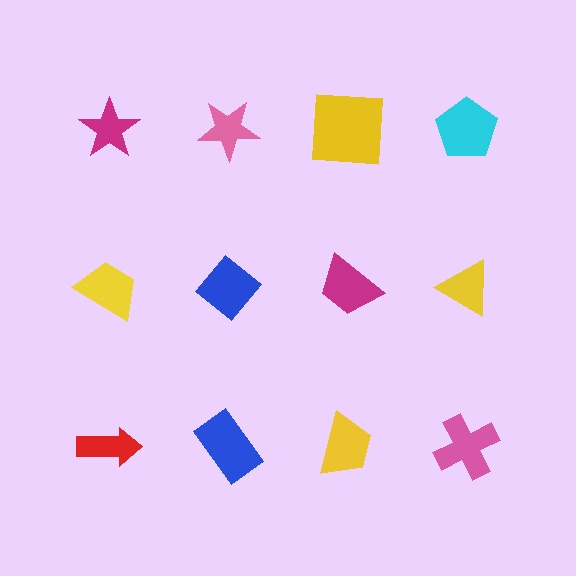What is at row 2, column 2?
A blue diamond.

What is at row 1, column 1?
A magenta star.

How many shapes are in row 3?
4 shapes.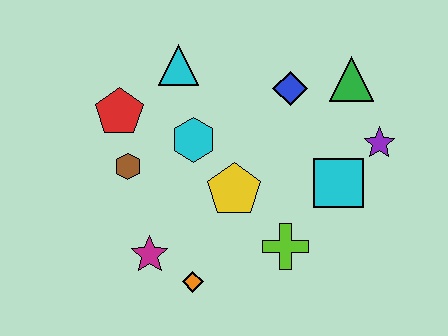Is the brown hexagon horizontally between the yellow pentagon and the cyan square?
No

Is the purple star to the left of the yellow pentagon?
No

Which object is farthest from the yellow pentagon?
The green triangle is farthest from the yellow pentagon.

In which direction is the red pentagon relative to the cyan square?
The red pentagon is to the left of the cyan square.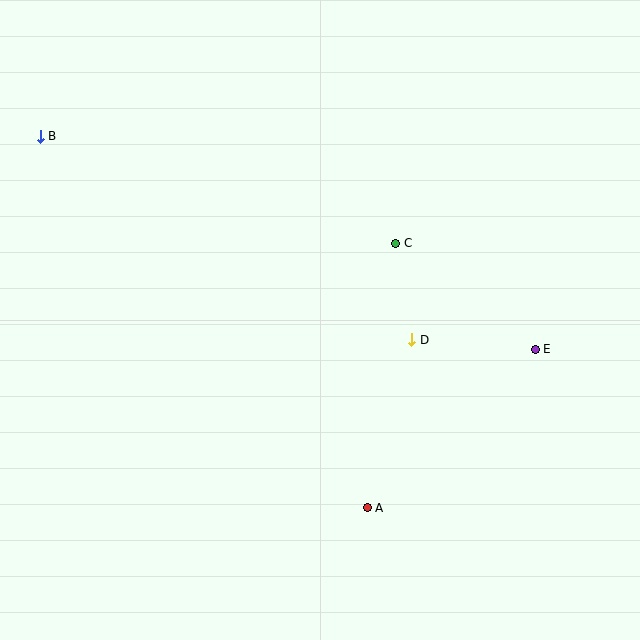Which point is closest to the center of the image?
Point D at (412, 340) is closest to the center.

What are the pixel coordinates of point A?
Point A is at (367, 508).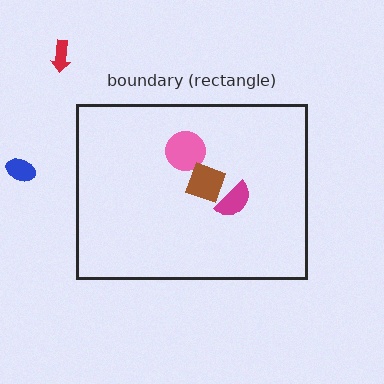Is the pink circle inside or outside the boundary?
Inside.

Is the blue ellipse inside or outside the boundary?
Outside.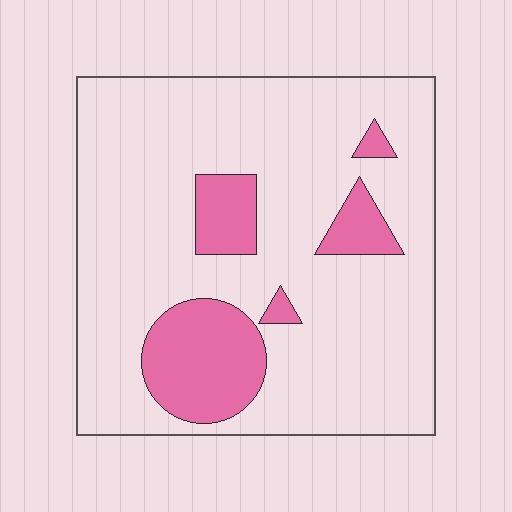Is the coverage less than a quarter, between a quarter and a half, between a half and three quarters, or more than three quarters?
Less than a quarter.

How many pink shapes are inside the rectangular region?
5.